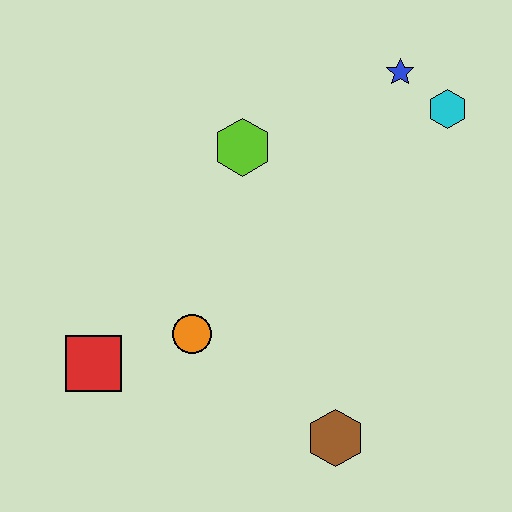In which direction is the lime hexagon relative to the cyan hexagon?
The lime hexagon is to the left of the cyan hexagon.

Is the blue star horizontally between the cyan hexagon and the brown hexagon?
Yes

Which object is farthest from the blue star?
The red square is farthest from the blue star.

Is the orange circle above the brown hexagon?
Yes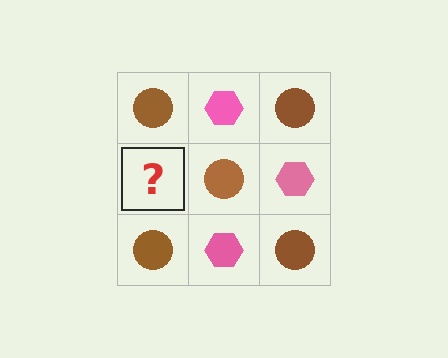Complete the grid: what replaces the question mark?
The question mark should be replaced with a pink hexagon.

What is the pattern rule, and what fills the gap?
The rule is that it alternates brown circle and pink hexagon in a checkerboard pattern. The gap should be filled with a pink hexagon.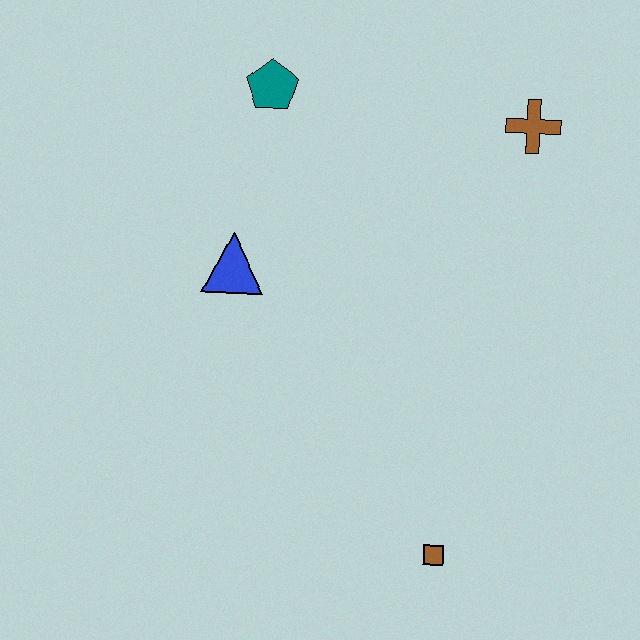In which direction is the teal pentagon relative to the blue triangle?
The teal pentagon is above the blue triangle.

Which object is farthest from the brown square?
The teal pentagon is farthest from the brown square.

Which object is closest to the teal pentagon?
The blue triangle is closest to the teal pentagon.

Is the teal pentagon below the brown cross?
No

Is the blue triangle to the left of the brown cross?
Yes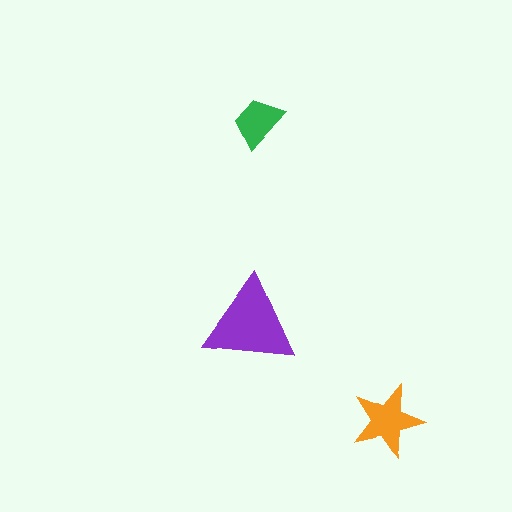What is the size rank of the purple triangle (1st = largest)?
1st.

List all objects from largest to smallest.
The purple triangle, the orange star, the green trapezoid.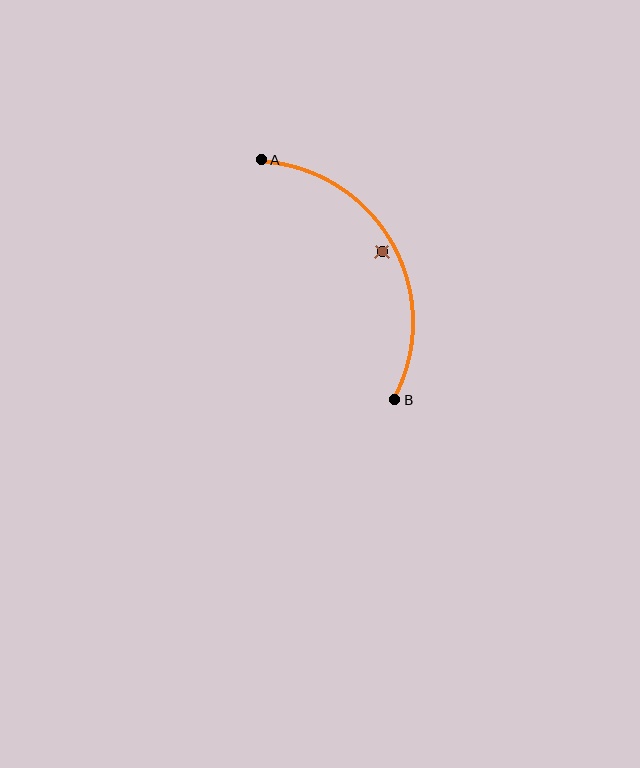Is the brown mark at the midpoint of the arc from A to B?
No — the brown mark does not lie on the arc at all. It sits slightly inside the curve.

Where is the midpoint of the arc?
The arc midpoint is the point on the curve farthest from the straight line joining A and B. It sits to the right of that line.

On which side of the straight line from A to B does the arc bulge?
The arc bulges to the right of the straight line connecting A and B.